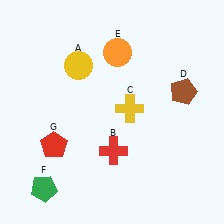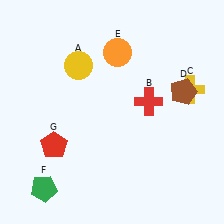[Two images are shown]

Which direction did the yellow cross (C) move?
The yellow cross (C) moved right.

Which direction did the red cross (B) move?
The red cross (B) moved up.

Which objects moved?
The objects that moved are: the red cross (B), the yellow cross (C).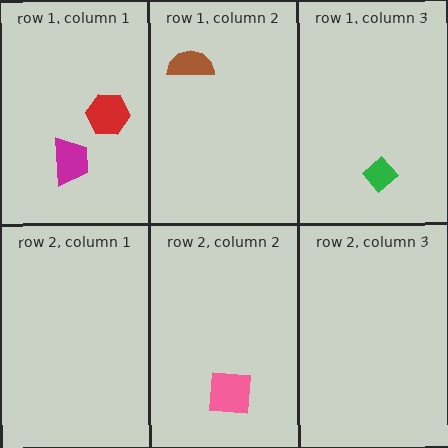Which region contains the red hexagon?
The row 1, column 1 region.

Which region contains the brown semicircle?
The row 1, column 2 region.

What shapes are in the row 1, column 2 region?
The brown semicircle.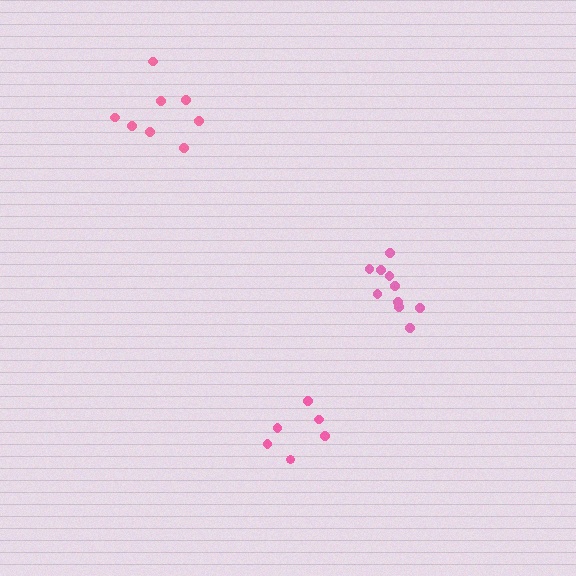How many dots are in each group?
Group 1: 10 dots, Group 2: 8 dots, Group 3: 6 dots (24 total).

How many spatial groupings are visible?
There are 3 spatial groupings.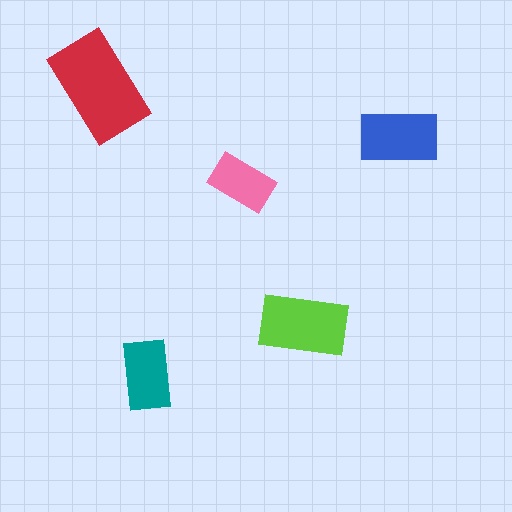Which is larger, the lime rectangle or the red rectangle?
The red one.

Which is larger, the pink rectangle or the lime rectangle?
The lime one.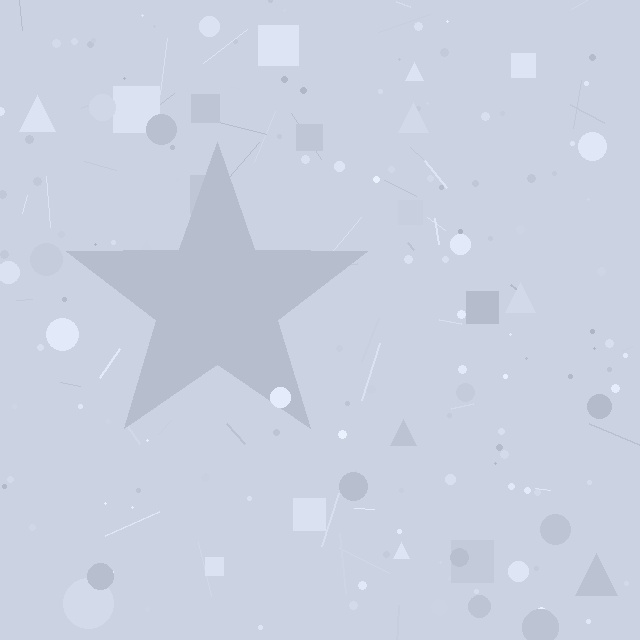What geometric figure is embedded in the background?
A star is embedded in the background.